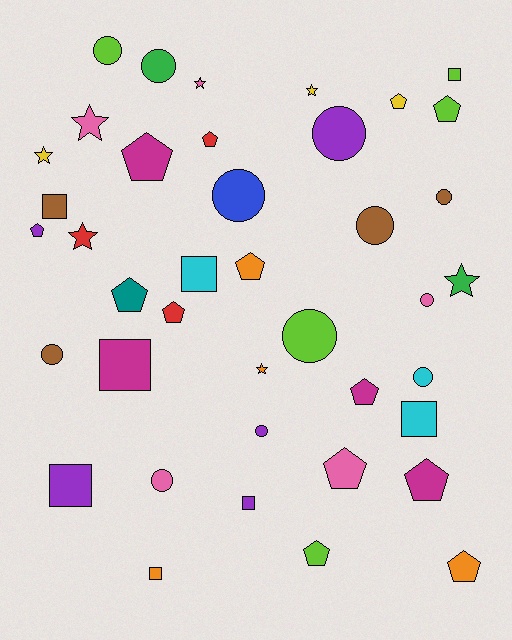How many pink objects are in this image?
There are 5 pink objects.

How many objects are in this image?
There are 40 objects.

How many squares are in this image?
There are 8 squares.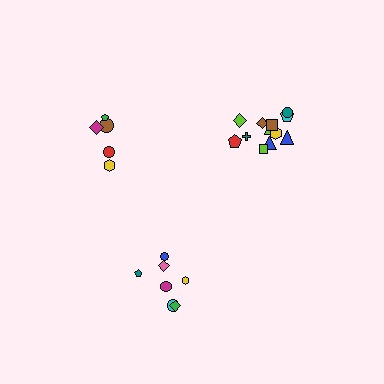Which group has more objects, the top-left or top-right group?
The top-right group.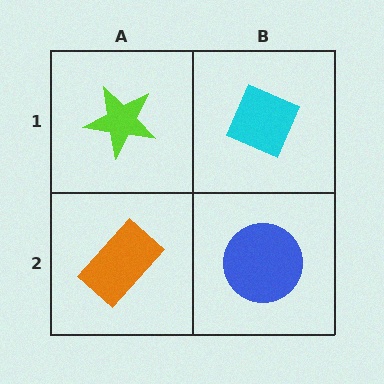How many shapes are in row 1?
2 shapes.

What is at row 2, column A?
An orange rectangle.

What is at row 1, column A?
A lime star.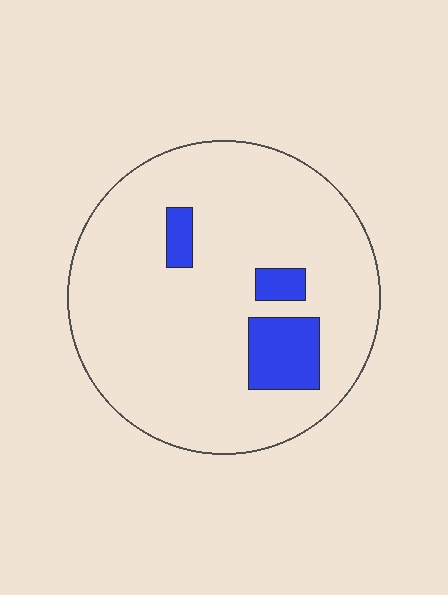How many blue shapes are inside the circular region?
3.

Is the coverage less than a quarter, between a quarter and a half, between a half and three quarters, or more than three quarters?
Less than a quarter.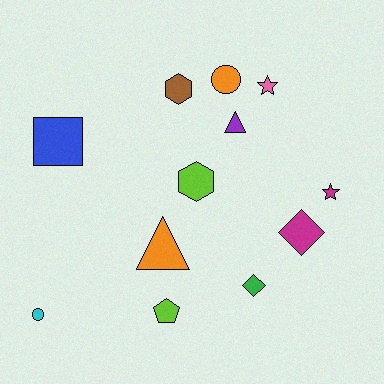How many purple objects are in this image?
There is 1 purple object.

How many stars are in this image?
There are 2 stars.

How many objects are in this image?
There are 12 objects.